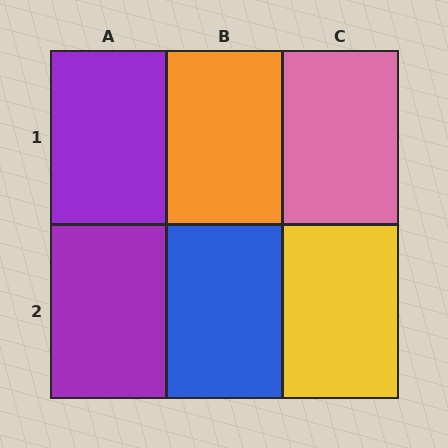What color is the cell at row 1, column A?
Purple.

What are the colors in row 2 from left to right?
Purple, blue, yellow.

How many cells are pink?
1 cell is pink.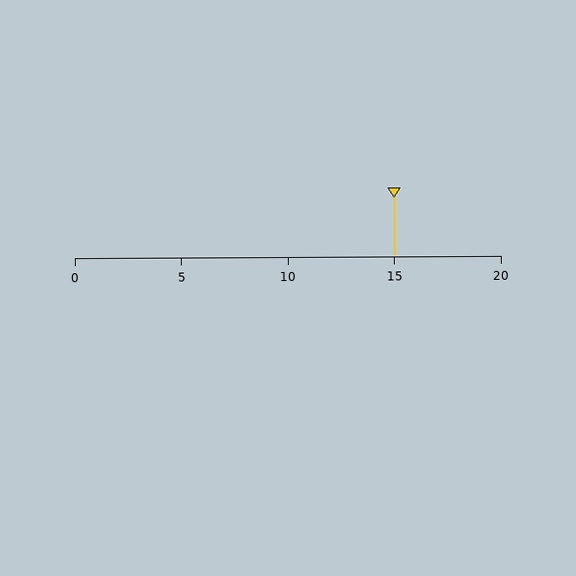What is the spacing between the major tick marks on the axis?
The major ticks are spaced 5 apart.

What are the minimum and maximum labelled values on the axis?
The axis runs from 0 to 20.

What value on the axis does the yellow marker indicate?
The marker indicates approximately 15.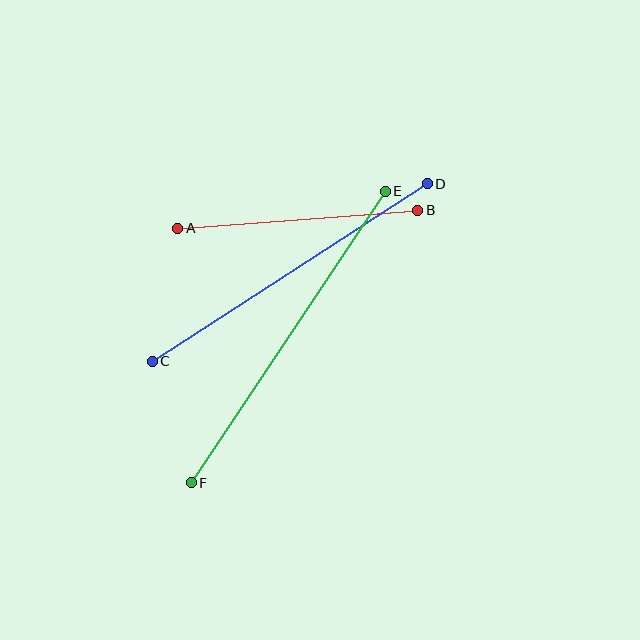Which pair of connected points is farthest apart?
Points E and F are farthest apart.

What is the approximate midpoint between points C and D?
The midpoint is at approximately (290, 273) pixels.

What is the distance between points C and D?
The distance is approximately 327 pixels.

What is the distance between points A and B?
The distance is approximately 241 pixels.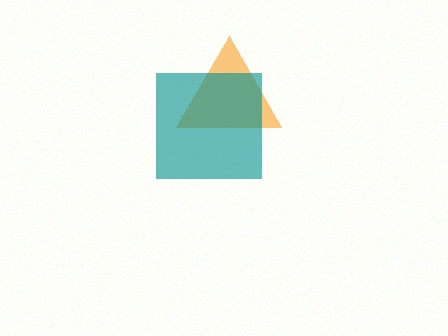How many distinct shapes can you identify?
There are 2 distinct shapes: an orange triangle, a teal square.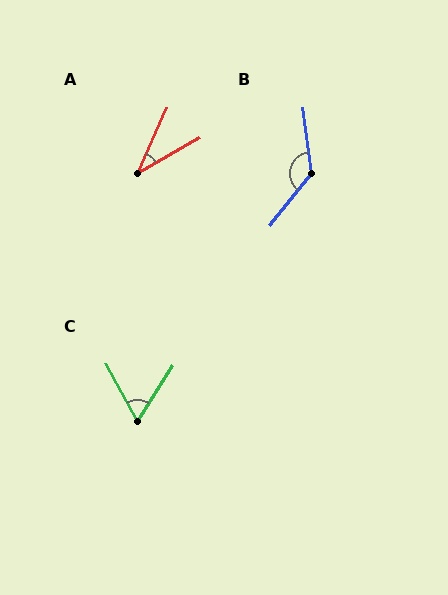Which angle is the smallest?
A, at approximately 36 degrees.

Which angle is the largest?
B, at approximately 134 degrees.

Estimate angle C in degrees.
Approximately 61 degrees.